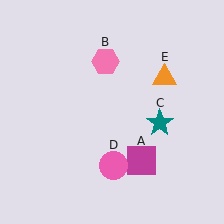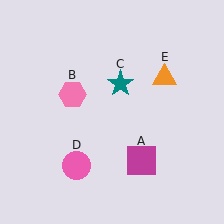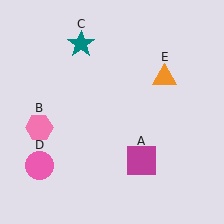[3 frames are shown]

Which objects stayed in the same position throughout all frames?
Magenta square (object A) and orange triangle (object E) remained stationary.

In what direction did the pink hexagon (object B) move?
The pink hexagon (object B) moved down and to the left.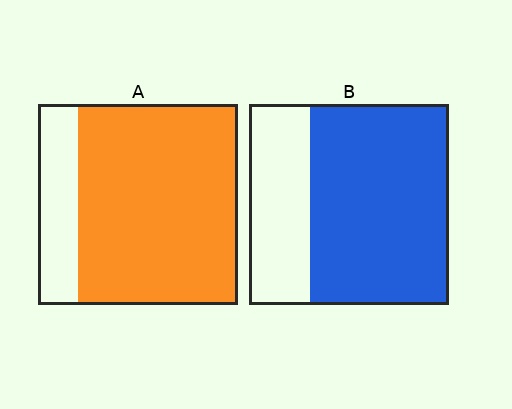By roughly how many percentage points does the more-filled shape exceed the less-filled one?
By roughly 10 percentage points (A over B).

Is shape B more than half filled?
Yes.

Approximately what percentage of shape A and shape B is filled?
A is approximately 80% and B is approximately 70%.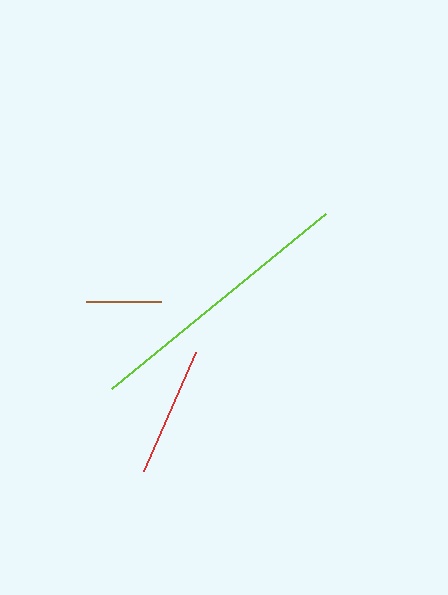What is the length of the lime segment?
The lime segment is approximately 277 pixels long.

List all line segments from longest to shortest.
From longest to shortest: lime, red, brown.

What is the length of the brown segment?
The brown segment is approximately 76 pixels long.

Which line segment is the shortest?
The brown line is the shortest at approximately 76 pixels.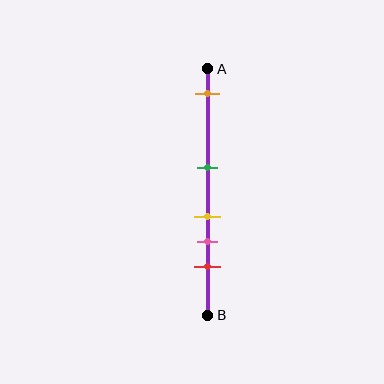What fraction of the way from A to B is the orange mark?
The orange mark is approximately 10% (0.1) of the way from A to B.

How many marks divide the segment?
There are 5 marks dividing the segment.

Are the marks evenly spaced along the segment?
No, the marks are not evenly spaced.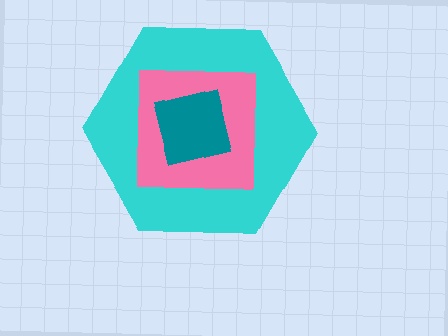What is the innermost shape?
The teal square.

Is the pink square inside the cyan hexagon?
Yes.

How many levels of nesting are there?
3.